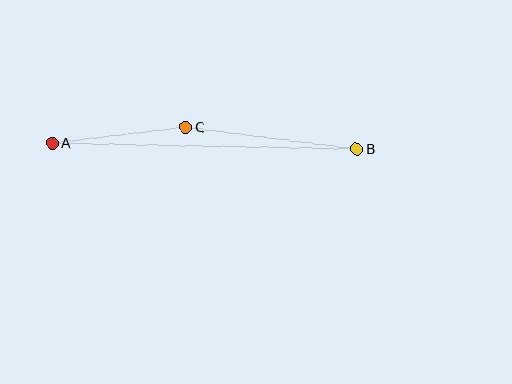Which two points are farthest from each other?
Points A and B are farthest from each other.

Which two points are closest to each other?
Points A and C are closest to each other.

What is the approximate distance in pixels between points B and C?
The distance between B and C is approximately 173 pixels.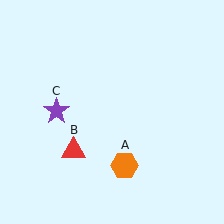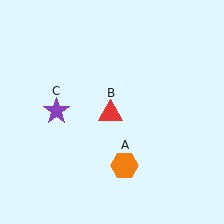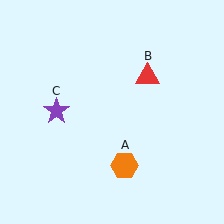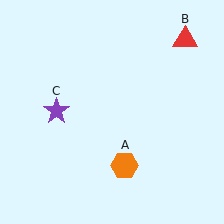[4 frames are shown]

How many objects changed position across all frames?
1 object changed position: red triangle (object B).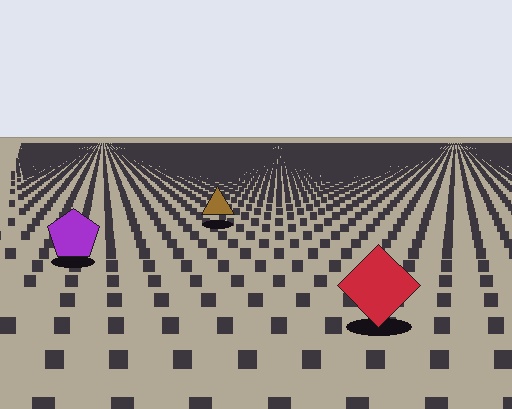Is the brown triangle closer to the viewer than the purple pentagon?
No. The purple pentagon is closer — you can tell from the texture gradient: the ground texture is coarser near it.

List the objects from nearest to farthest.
From nearest to farthest: the red diamond, the purple pentagon, the brown triangle.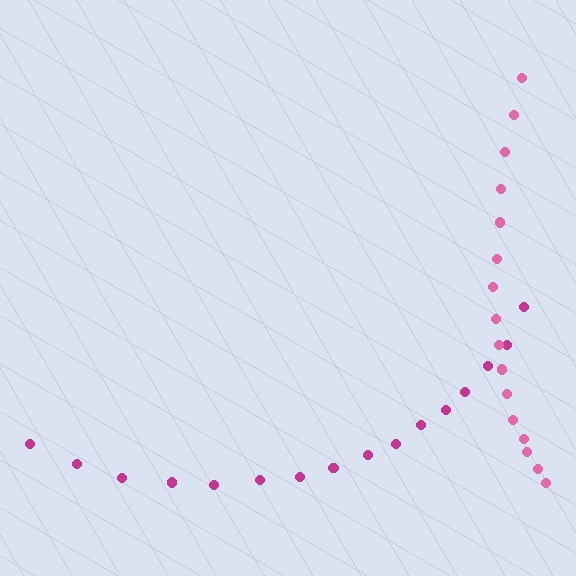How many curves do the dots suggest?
There are 2 distinct paths.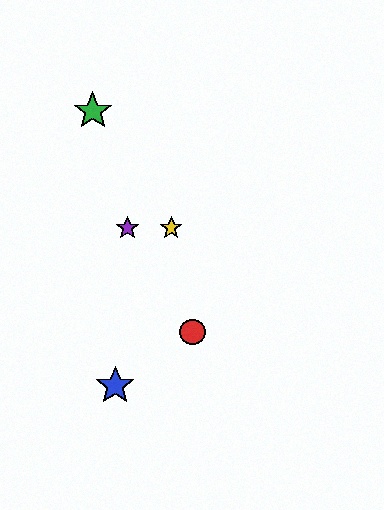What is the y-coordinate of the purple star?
The purple star is at y≈228.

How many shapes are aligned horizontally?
2 shapes (the yellow star, the purple star) are aligned horizontally.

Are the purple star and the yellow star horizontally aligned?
Yes, both are at y≈228.